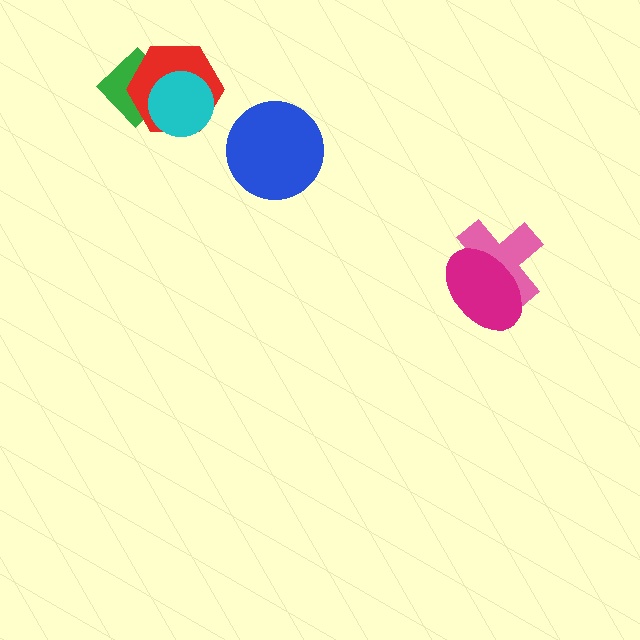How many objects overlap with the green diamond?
2 objects overlap with the green diamond.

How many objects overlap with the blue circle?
0 objects overlap with the blue circle.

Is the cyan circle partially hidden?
No, no other shape covers it.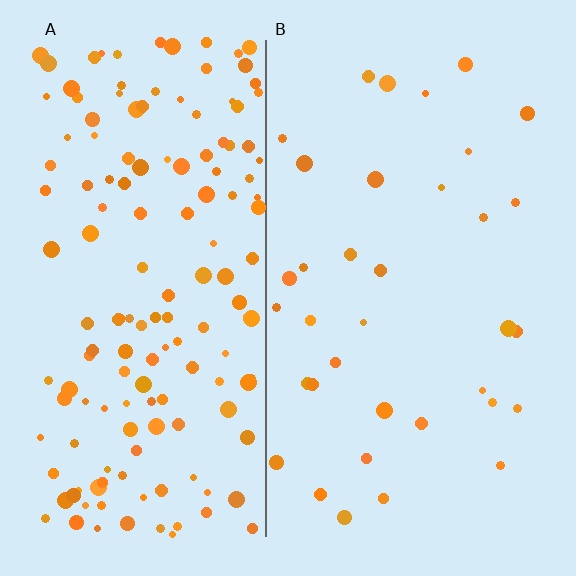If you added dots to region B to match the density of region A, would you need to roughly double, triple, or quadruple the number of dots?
Approximately quadruple.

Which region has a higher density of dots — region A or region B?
A (the left).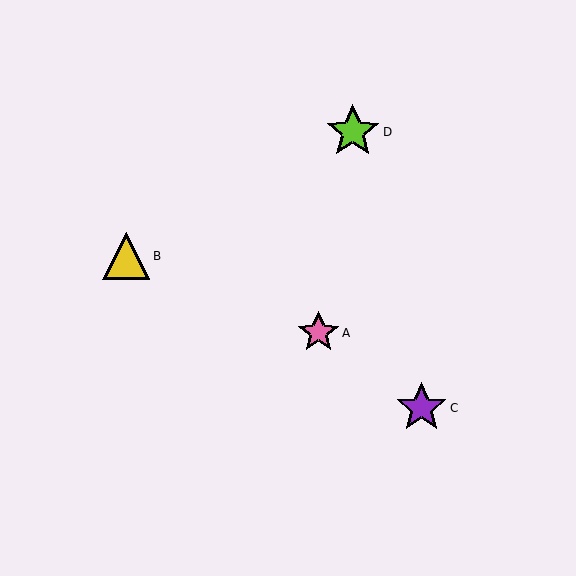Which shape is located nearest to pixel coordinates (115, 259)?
The yellow triangle (labeled B) at (126, 256) is nearest to that location.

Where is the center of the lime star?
The center of the lime star is at (353, 132).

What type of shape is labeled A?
Shape A is a pink star.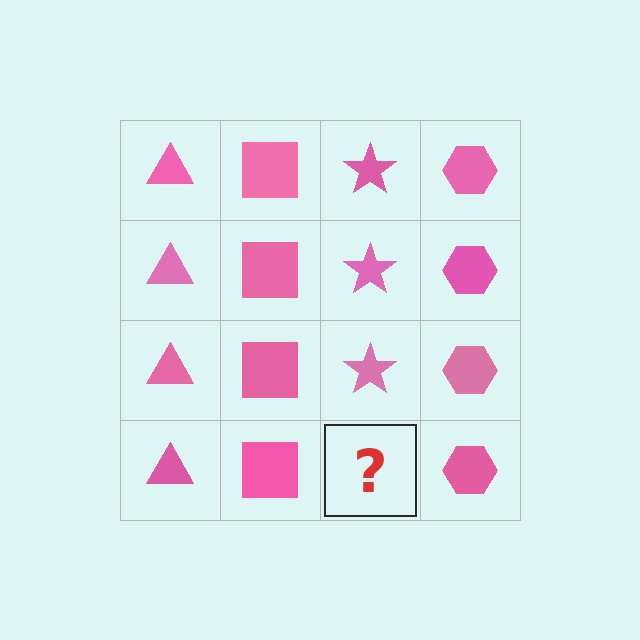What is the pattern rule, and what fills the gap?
The rule is that each column has a consistent shape. The gap should be filled with a pink star.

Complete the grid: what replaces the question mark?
The question mark should be replaced with a pink star.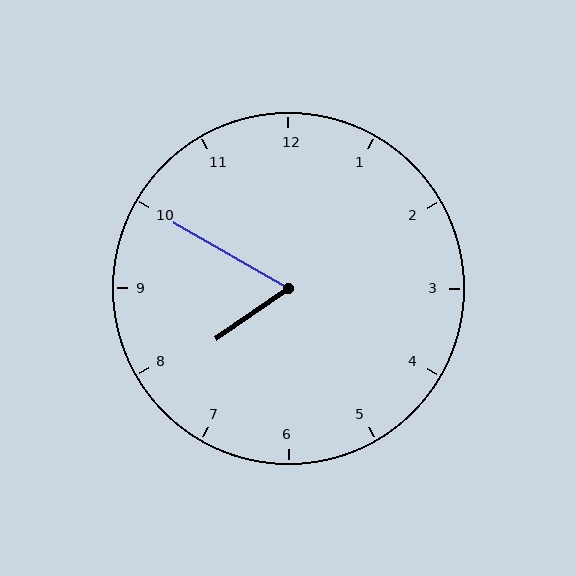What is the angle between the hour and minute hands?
Approximately 65 degrees.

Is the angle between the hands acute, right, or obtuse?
It is acute.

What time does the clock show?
7:50.